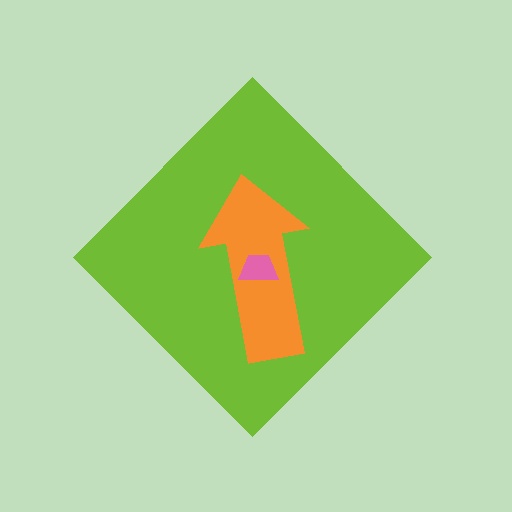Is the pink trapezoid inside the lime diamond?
Yes.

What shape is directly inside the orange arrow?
The pink trapezoid.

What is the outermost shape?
The lime diamond.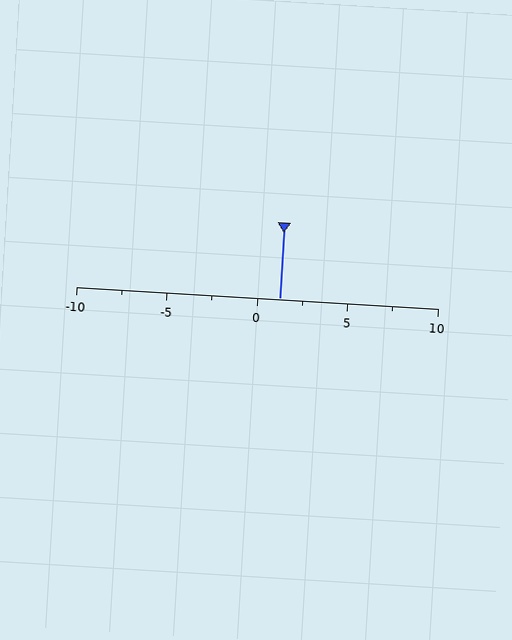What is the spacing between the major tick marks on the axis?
The major ticks are spaced 5 apart.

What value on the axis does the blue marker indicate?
The marker indicates approximately 1.2.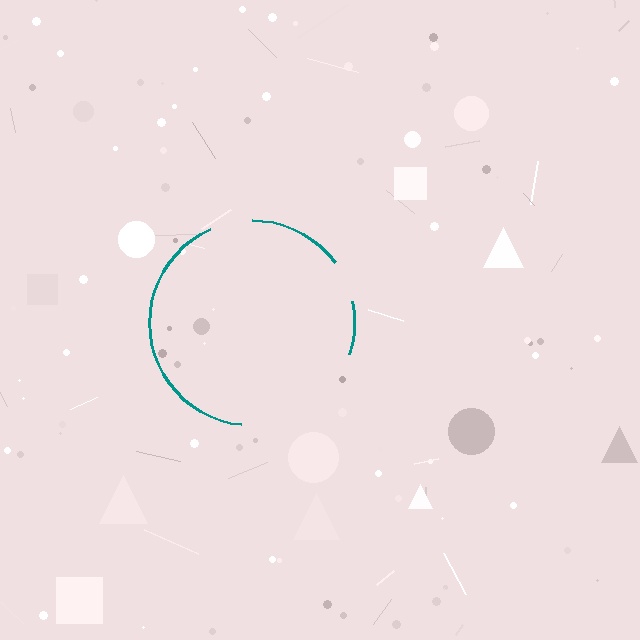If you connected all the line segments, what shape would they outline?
They would outline a circle.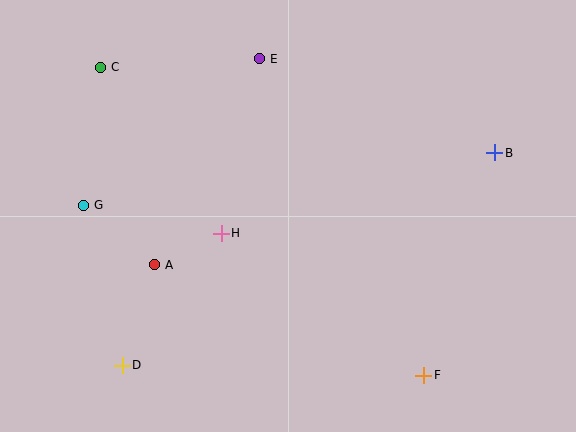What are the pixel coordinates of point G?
Point G is at (84, 205).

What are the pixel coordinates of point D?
Point D is at (122, 365).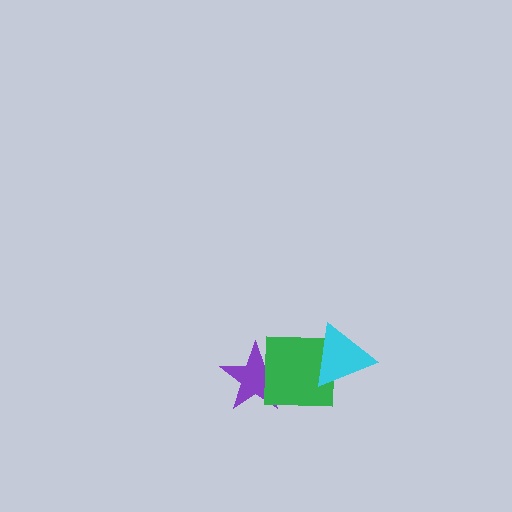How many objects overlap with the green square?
2 objects overlap with the green square.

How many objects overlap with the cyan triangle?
1 object overlaps with the cyan triangle.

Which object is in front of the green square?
The cyan triangle is in front of the green square.